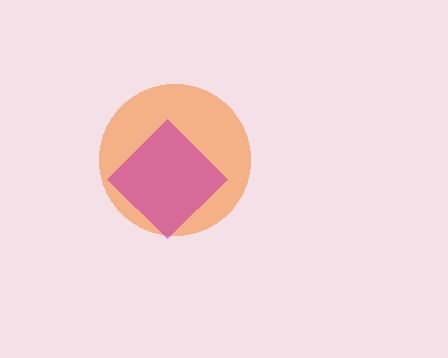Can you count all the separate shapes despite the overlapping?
Yes, there are 2 separate shapes.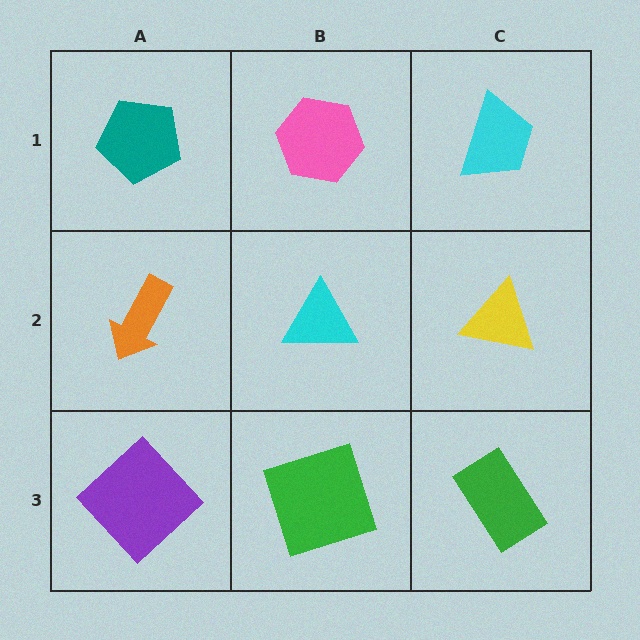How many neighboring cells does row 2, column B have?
4.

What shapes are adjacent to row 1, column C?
A yellow triangle (row 2, column C), a pink hexagon (row 1, column B).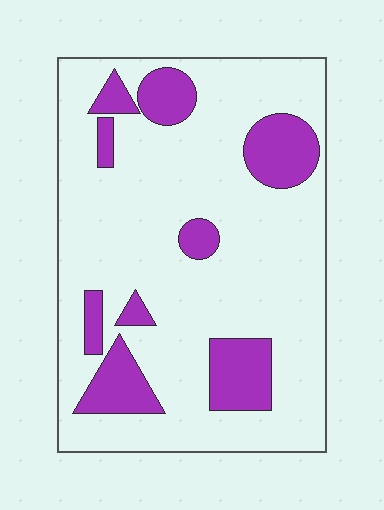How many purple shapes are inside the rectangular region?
9.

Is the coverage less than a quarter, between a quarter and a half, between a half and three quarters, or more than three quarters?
Less than a quarter.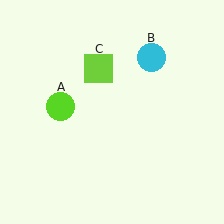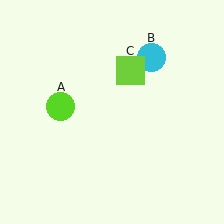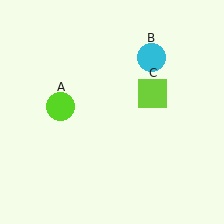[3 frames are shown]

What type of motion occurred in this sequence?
The lime square (object C) rotated clockwise around the center of the scene.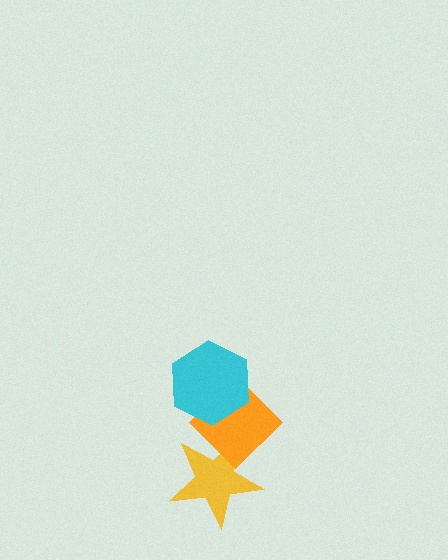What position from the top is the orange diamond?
The orange diamond is 2nd from the top.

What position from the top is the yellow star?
The yellow star is 3rd from the top.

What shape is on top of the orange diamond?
The cyan hexagon is on top of the orange diamond.